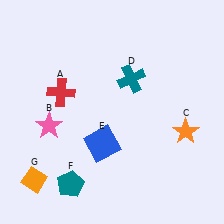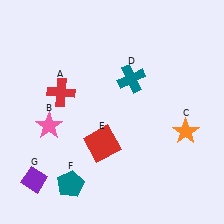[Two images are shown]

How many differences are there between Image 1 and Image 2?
There are 2 differences between the two images.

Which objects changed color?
E changed from blue to red. G changed from orange to purple.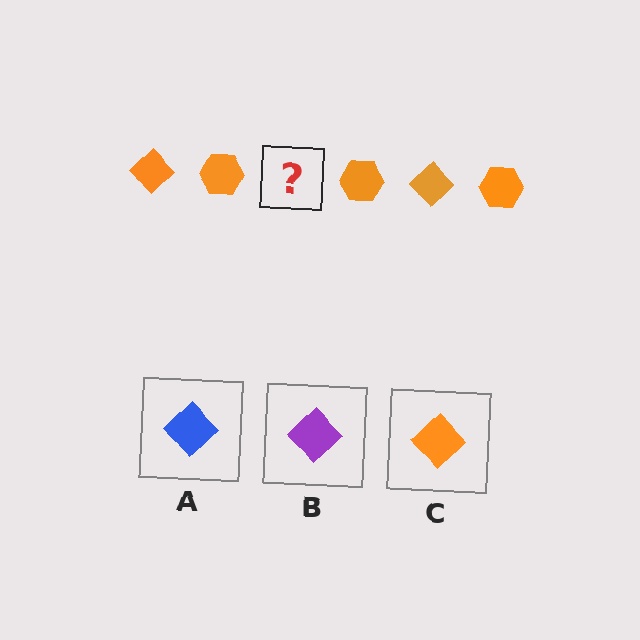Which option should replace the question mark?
Option C.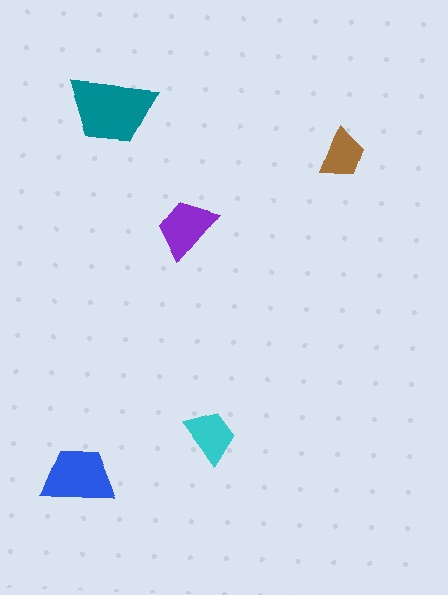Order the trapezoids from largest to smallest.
the teal one, the blue one, the purple one, the cyan one, the brown one.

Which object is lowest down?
The blue trapezoid is bottommost.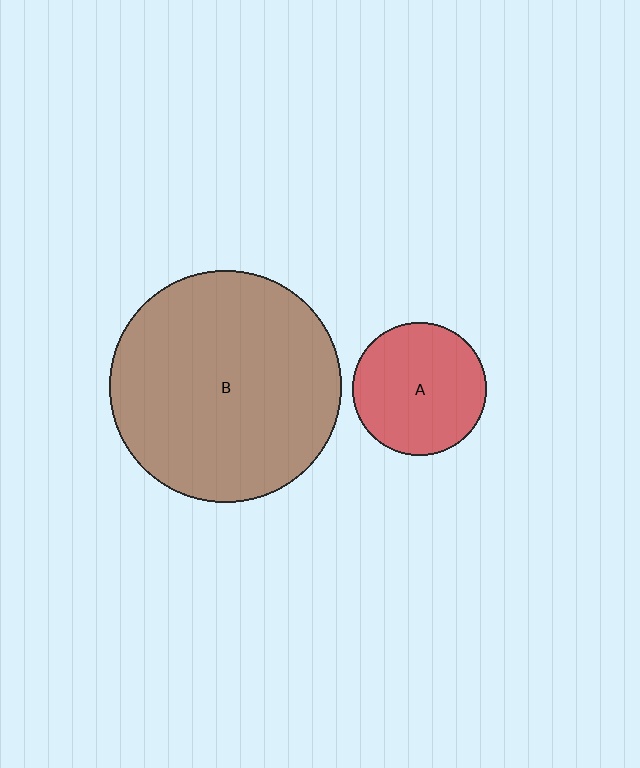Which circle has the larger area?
Circle B (brown).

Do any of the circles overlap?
No, none of the circles overlap.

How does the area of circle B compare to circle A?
Approximately 3.0 times.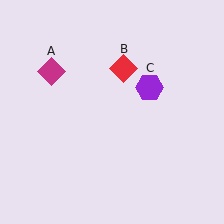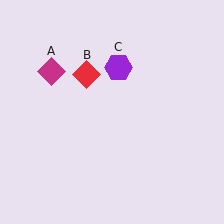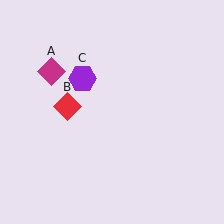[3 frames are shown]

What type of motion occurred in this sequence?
The red diamond (object B), purple hexagon (object C) rotated counterclockwise around the center of the scene.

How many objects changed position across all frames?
2 objects changed position: red diamond (object B), purple hexagon (object C).